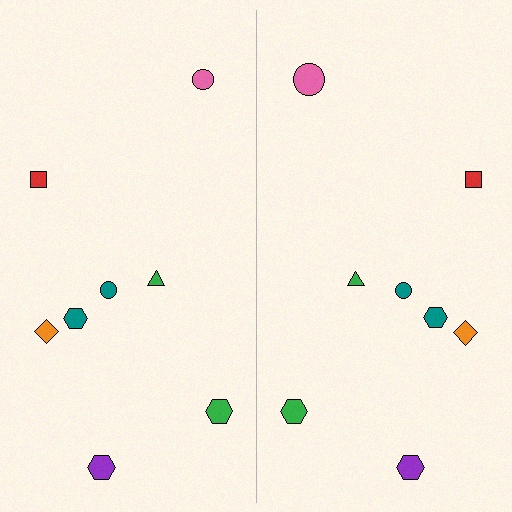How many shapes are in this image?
There are 16 shapes in this image.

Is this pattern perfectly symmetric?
No, the pattern is not perfectly symmetric. The pink circle on the right side has a different size than its mirror counterpart.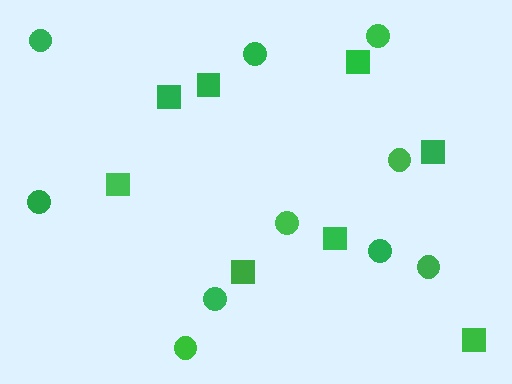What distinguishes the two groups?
There are 2 groups: one group of circles (10) and one group of squares (8).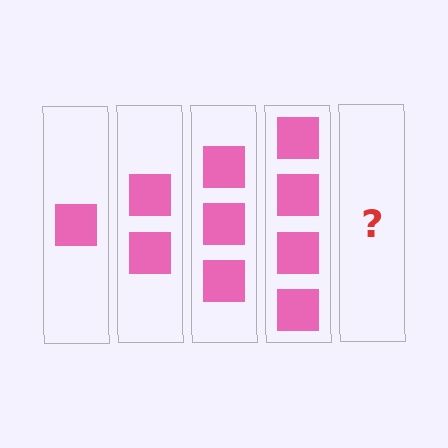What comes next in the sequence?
The next element should be 5 squares.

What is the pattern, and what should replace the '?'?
The pattern is that each step adds one more square. The '?' should be 5 squares.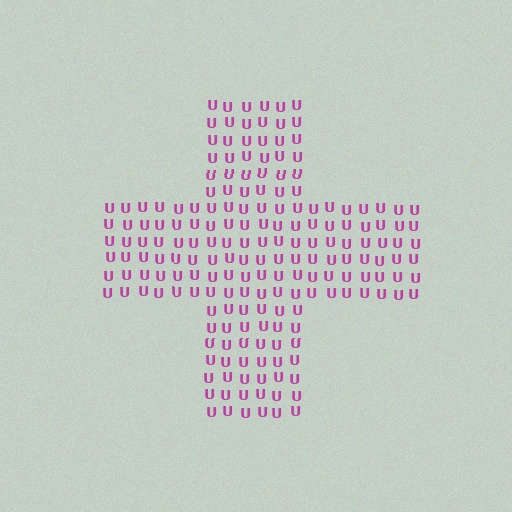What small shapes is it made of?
It is made of small letter U's.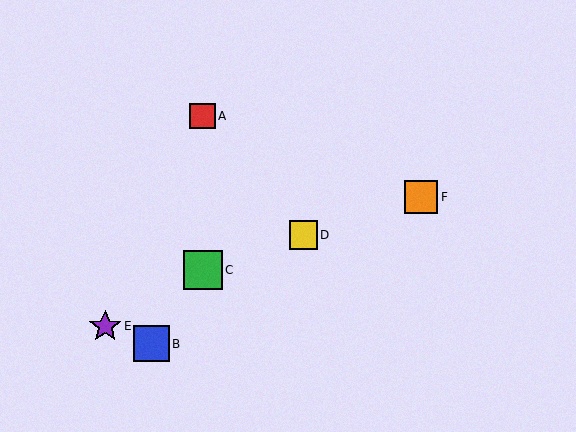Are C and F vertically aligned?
No, C is at x≈203 and F is at x≈421.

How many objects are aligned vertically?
2 objects (A, C) are aligned vertically.